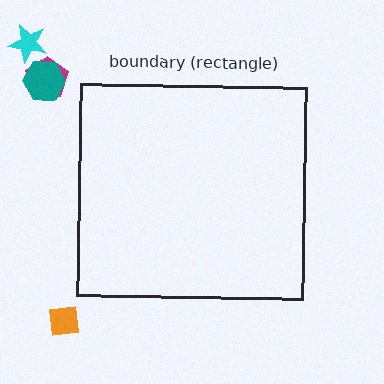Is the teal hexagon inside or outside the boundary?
Outside.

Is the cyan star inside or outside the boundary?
Outside.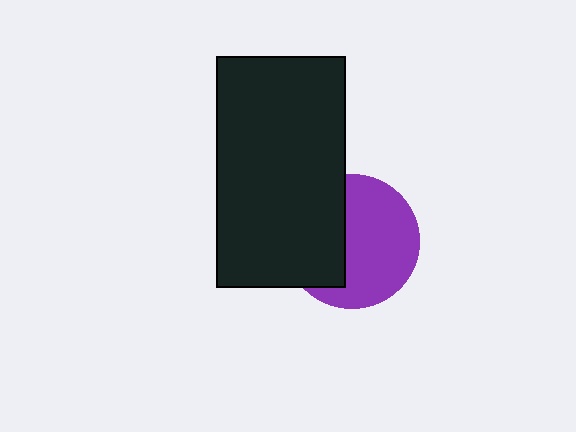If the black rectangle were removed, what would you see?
You would see the complete purple circle.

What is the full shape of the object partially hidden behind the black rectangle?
The partially hidden object is a purple circle.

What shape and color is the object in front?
The object in front is a black rectangle.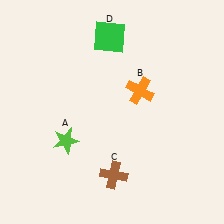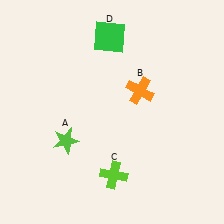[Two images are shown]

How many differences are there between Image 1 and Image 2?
There is 1 difference between the two images.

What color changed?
The cross (C) changed from brown in Image 1 to lime in Image 2.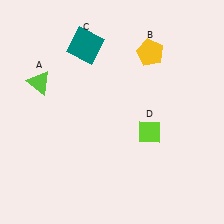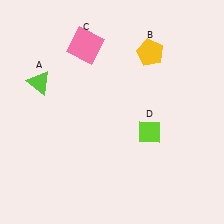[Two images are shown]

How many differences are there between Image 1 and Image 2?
There is 1 difference between the two images.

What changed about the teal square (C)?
In Image 1, C is teal. In Image 2, it changed to pink.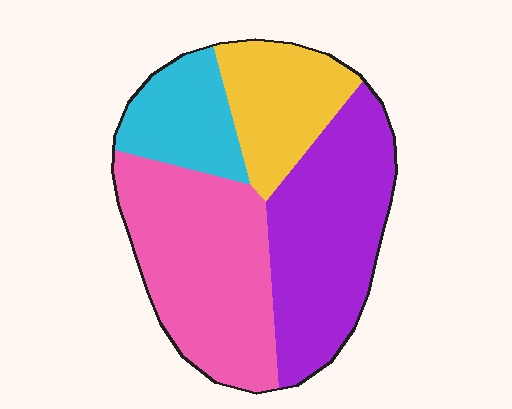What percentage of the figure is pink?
Pink covers around 35% of the figure.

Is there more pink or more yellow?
Pink.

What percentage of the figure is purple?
Purple takes up between a sixth and a third of the figure.